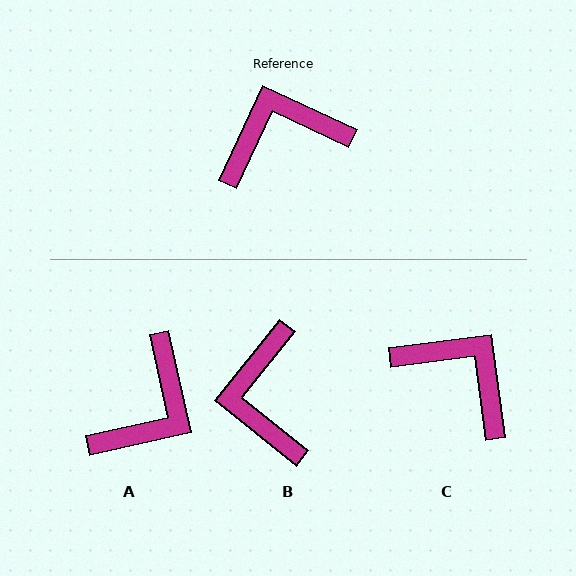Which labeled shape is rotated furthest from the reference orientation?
A, about 143 degrees away.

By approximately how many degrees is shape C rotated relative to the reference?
Approximately 58 degrees clockwise.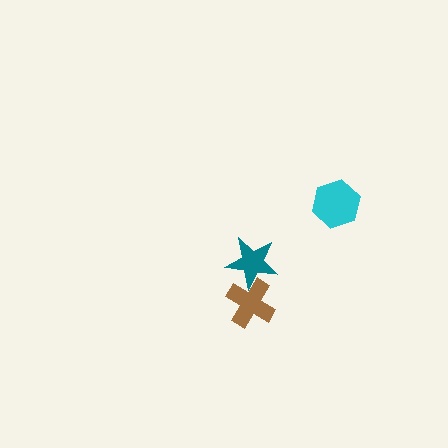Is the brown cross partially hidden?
Yes, it is partially covered by another shape.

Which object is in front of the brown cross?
The teal star is in front of the brown cross.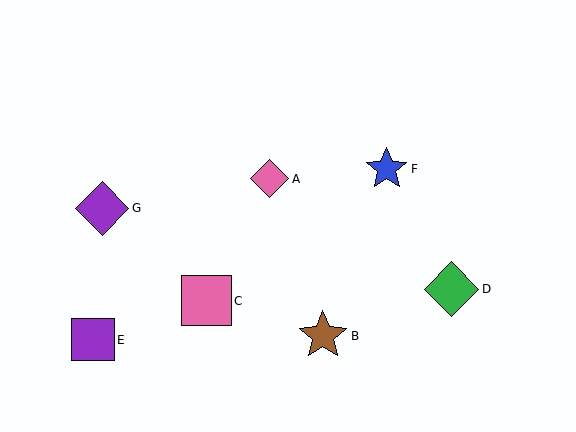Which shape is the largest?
The green diamond (labeled D) is the largest.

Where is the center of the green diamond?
The center of the green diamond is at (451, 289).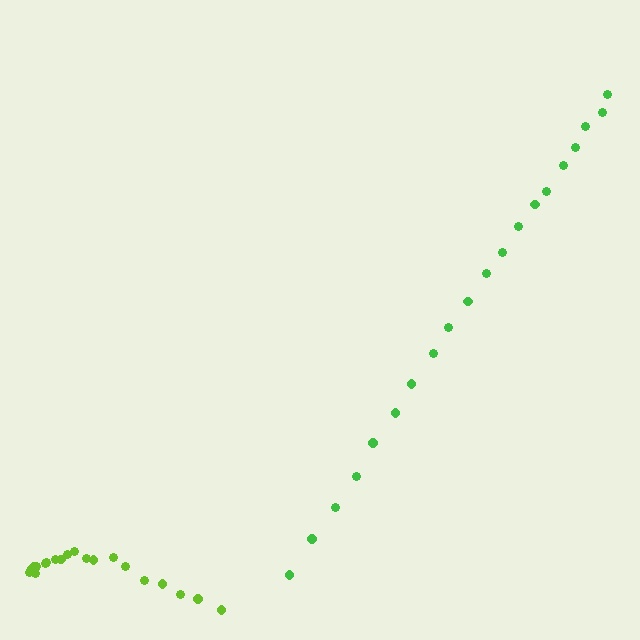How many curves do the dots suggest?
There are 2 distinct paths.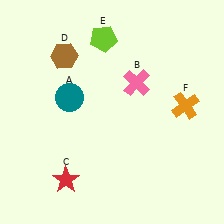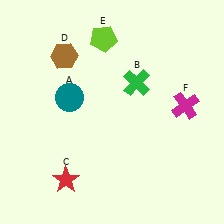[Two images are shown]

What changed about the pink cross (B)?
In Image 1, B is pink. In Image 2, it changed to green.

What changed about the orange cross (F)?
In Image 1, F is orange. In Image 2, it changed to magenta.